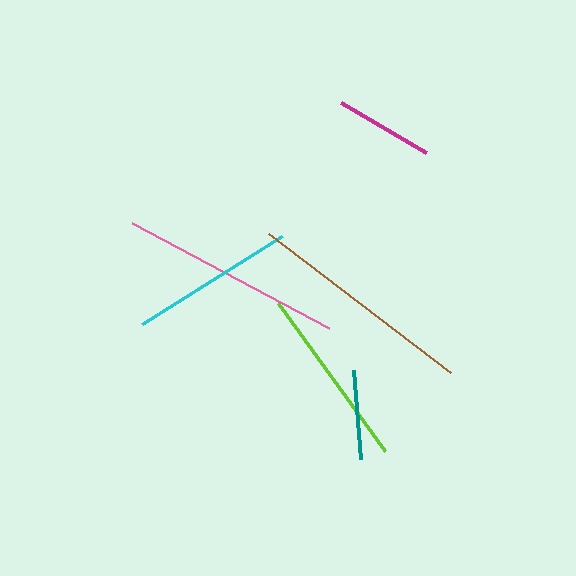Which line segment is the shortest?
The teal line is the shortest at approximately 90 pixels.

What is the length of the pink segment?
The pink segment is approximately 224 pixels long.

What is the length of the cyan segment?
The cyan segment is approximately 165 pixels long.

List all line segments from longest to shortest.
From longest to shortest: brown, pink, lime, cyan, magenta, teal.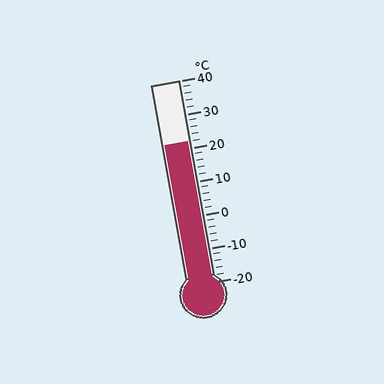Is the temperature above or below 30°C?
The temperature is below 30°C.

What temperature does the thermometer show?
The thermometer shows approximately 22°C.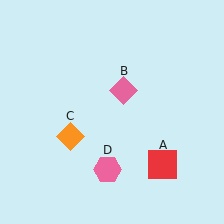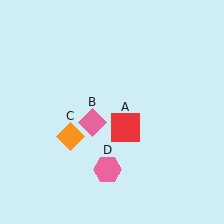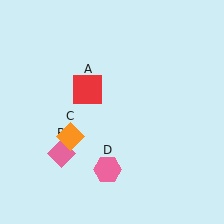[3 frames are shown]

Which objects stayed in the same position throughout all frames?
Orange diamond (object C) and pink hexagon (object D) remained stationary.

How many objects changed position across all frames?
2 objects changed position: red square (object A), pink diamond (object B).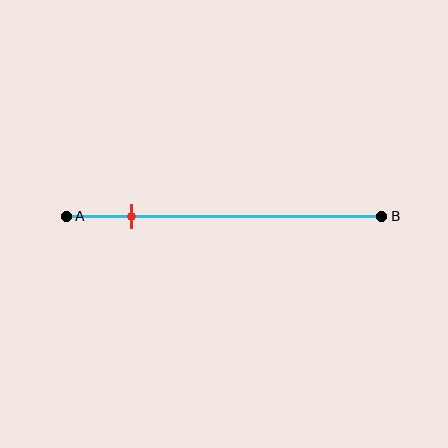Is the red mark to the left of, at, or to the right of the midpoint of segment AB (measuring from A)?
The red mark is to the left of the midpoint of segment AB.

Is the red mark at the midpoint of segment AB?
No, the mark is at about 20% from A, not at the 50% midpoint.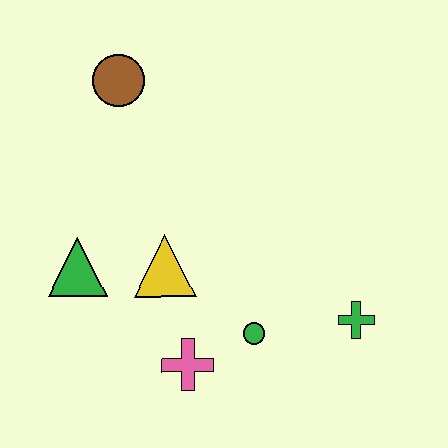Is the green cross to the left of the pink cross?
No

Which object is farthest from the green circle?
The brown circle is farthest from the green circle.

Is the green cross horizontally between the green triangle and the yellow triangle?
No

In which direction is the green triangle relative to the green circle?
The green triangle is to the left of the green circle.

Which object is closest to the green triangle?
The yellow triangle is closest to the green triangle.